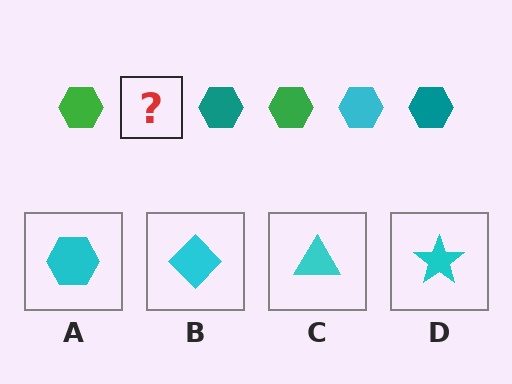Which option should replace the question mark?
Option A.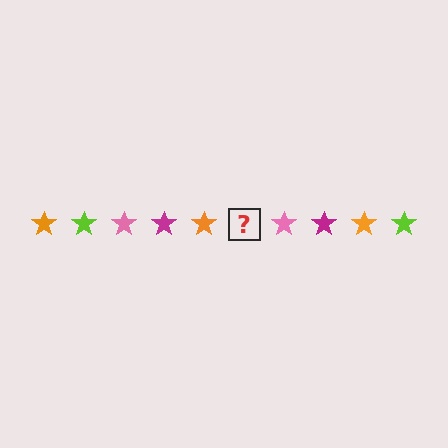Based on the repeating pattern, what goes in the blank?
The blank should be a lime star.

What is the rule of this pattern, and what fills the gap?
The rule is that the pattern cycles through orange, lime, pink, magenta stars. The gap should be filled with a lime star.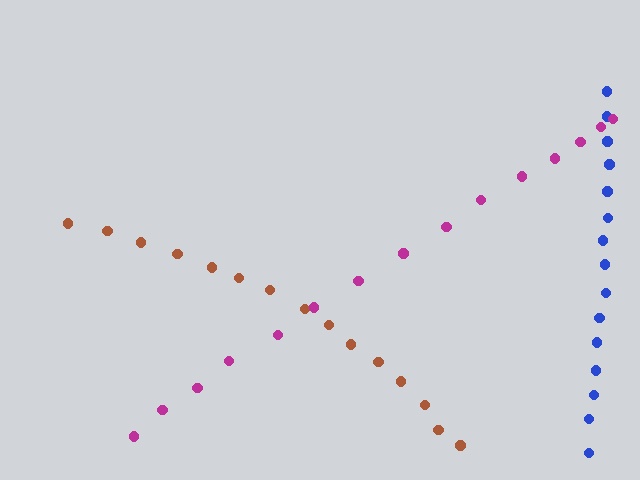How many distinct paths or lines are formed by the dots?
There are 3 distinct paths.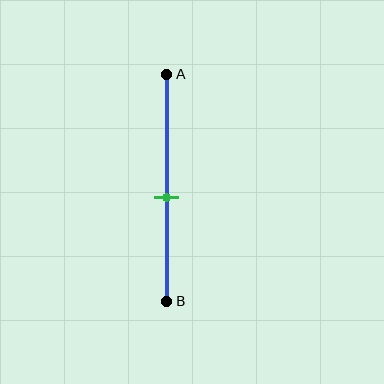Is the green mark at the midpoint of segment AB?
No, the mark is at about 55% from A, not at the 50% midpoint.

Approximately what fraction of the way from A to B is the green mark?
The green mark is approximately 55% of the way from A to B.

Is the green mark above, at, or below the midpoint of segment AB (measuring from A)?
The green mark is below the midpoint of segment AB.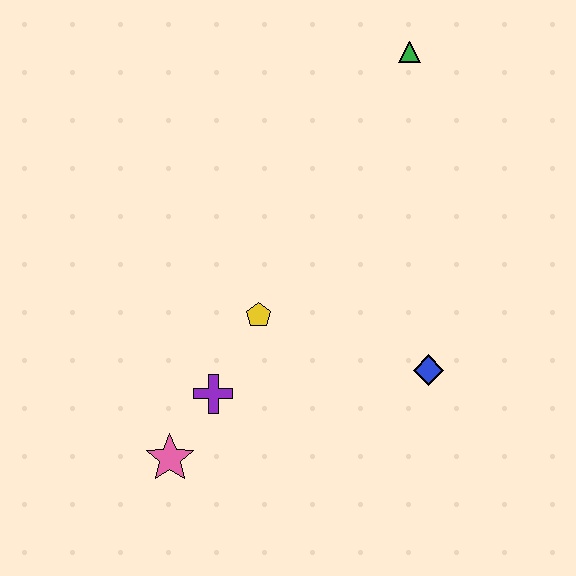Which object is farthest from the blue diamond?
The green triangle is farthest from the blue diamond.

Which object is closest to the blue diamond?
The yellow pentagon is closest to the blue diamond.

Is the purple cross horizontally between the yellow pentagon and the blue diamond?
No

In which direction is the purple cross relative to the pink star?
The purple cross is above the pink star.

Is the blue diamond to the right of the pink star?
Yes